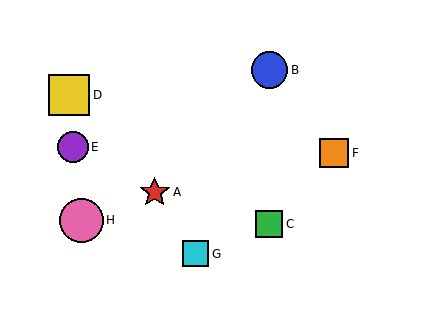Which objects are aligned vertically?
Objects B, C are aligned vertically.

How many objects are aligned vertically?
2 objects (B, C) are aligned vertically.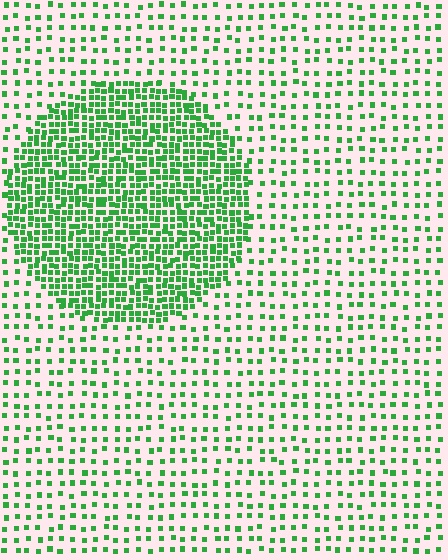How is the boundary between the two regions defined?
The boundary is defined by a change in element density (approximately 2.7x ratio). All elements are the same color, size, and shape.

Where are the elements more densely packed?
The elements are more densely packed inside the circle boundary.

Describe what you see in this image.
The image contains small green elements arranged at two different densities. A circle-shaped region is visible where the elements are more densely packed than the surrounding area.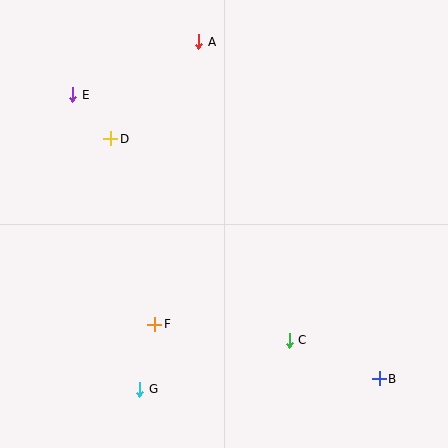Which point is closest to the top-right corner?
Point A is closest to the top-right corner.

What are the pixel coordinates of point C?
Point C is at (289, 340).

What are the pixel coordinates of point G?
Point G is at (140, 389).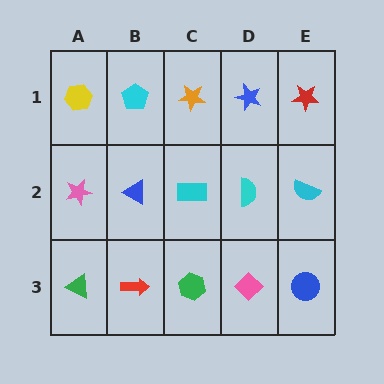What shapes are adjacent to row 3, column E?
A cyan semicircle (row 2, column E), a pink diamond (row 3, column D).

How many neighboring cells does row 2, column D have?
4.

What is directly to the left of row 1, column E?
A blue star.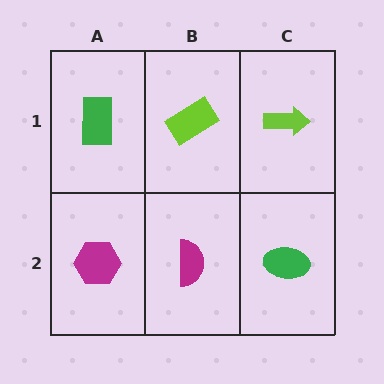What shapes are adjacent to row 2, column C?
A lime arrow (row 1, column C), a magenta semicircle (row 2, column B).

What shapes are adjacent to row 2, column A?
A green rectangle (row 1, column A), a magenta semicircle (row 2, column B).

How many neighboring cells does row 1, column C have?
2.